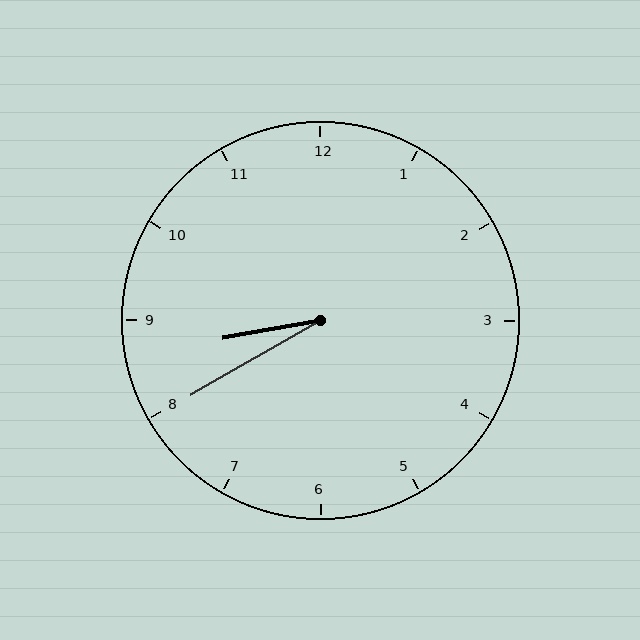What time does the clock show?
8:40.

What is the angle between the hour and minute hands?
Approximately 20 degrees.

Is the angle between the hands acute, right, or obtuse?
It is acute.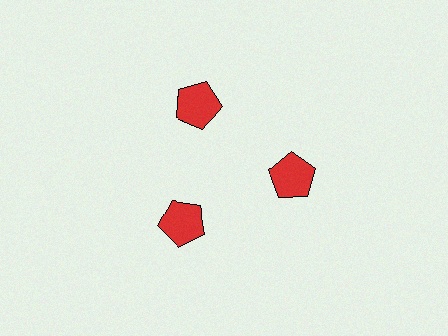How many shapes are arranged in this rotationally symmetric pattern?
There are 3 shapes, arranged in 3 groups of 1.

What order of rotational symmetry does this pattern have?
This pattern has 3-fold rotational symmetry.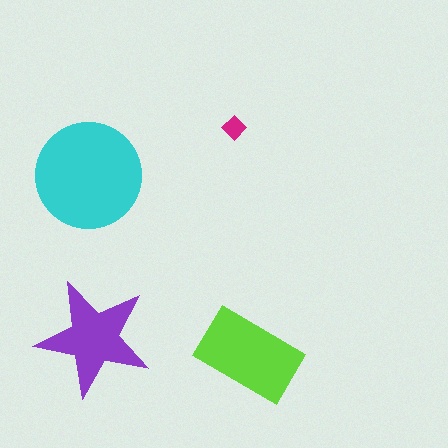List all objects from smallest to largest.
The magenta diamond, the purple star, the lime rectangle, the cyan circle.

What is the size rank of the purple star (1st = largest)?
3rd.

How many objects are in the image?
There are 4 objects in the image.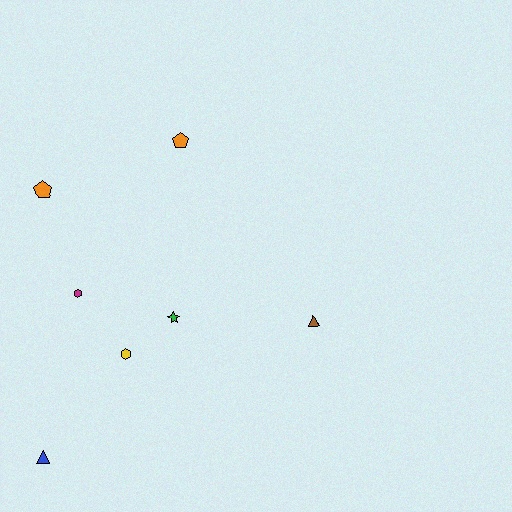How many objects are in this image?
There are 7 objects.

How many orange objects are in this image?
There are 2 orange objects.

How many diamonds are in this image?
There are no diamonds.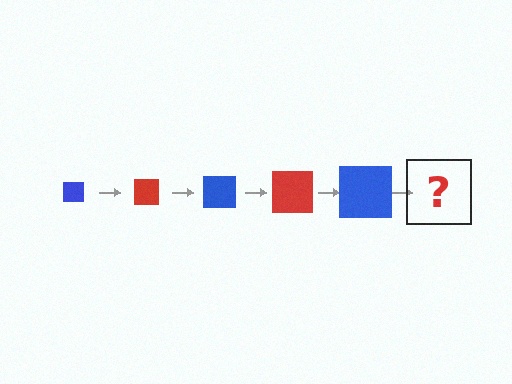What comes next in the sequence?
The next element should be a red square, larger than the previous one.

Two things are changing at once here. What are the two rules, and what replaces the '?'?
The two rules are that the square grows larger each step and the color cycles through blue and red. The '?' should be a red square, larger than the previous one.